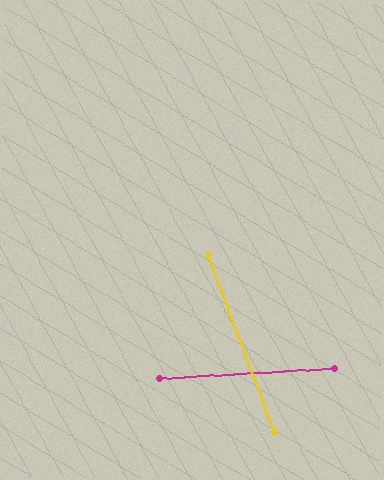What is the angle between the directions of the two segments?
Approximately 73 degrees.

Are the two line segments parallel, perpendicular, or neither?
Neither parallel nor perpendicular — they differ by about 73°.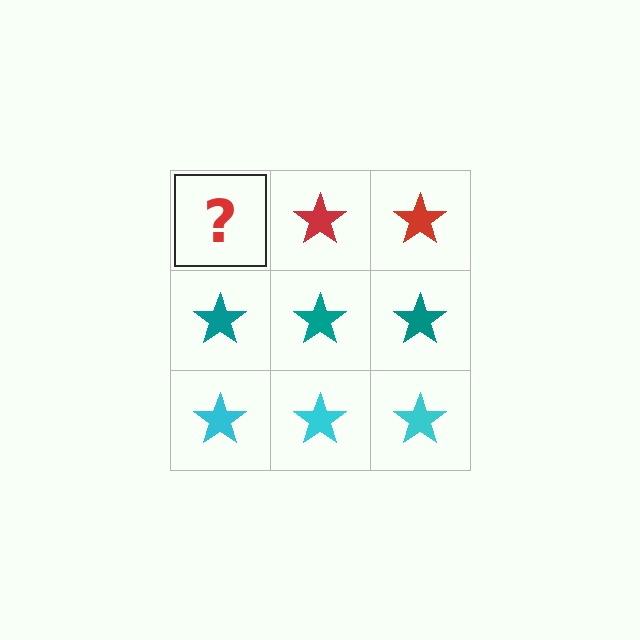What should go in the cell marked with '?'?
The missing cell should contain a red star.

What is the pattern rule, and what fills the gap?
The rule is that each row has a consistent color. The gap should be filled with a red star.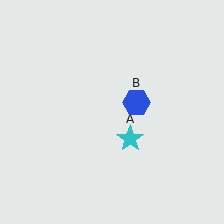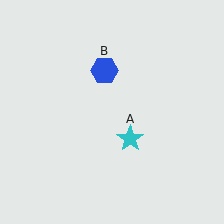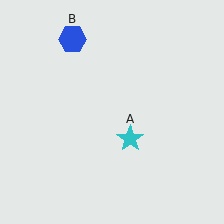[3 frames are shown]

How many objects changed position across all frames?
1 object changed position: blue hexagon (object B).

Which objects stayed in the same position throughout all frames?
Cyan star (object A) remained stationary.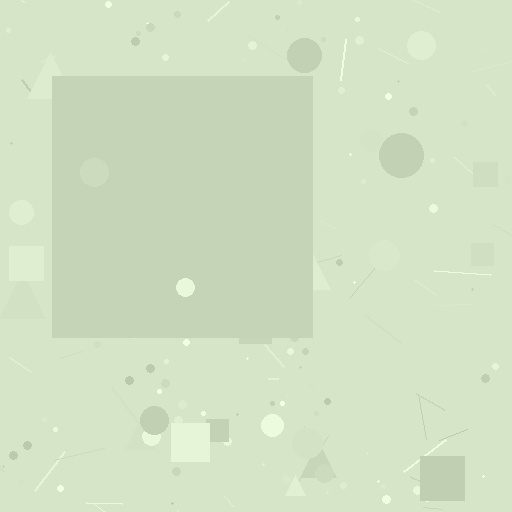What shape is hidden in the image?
A square is hidden in the image.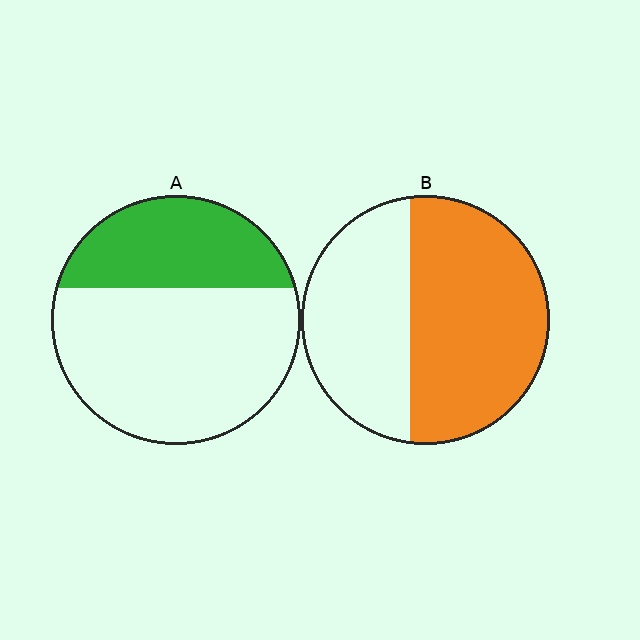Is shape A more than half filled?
No.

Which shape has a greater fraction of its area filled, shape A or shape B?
Shape B.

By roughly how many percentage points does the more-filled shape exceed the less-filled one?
By roughly 25 percentage points (B over A).